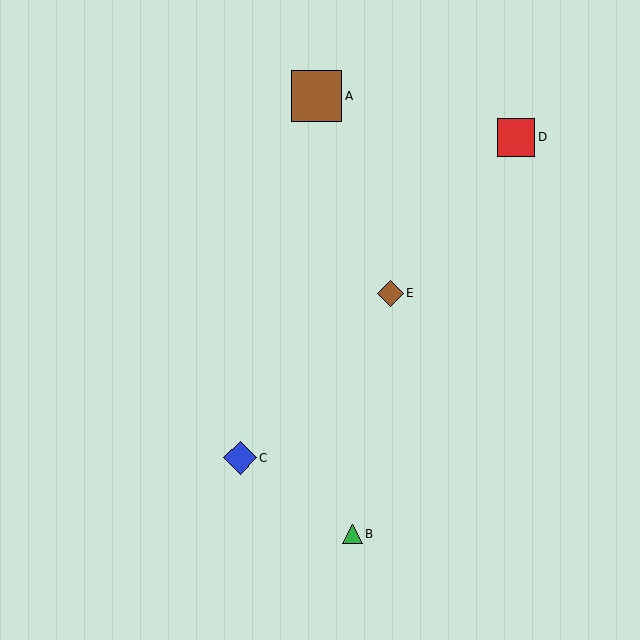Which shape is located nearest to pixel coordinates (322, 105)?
The brown square (labeled A) at (317, 96) is nearest to that location.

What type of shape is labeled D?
Shape D is a red square.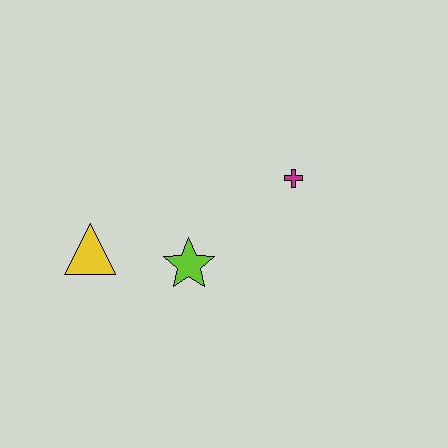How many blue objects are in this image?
There are no blue objects.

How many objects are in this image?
There are 3 objects.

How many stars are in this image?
There is 1 star.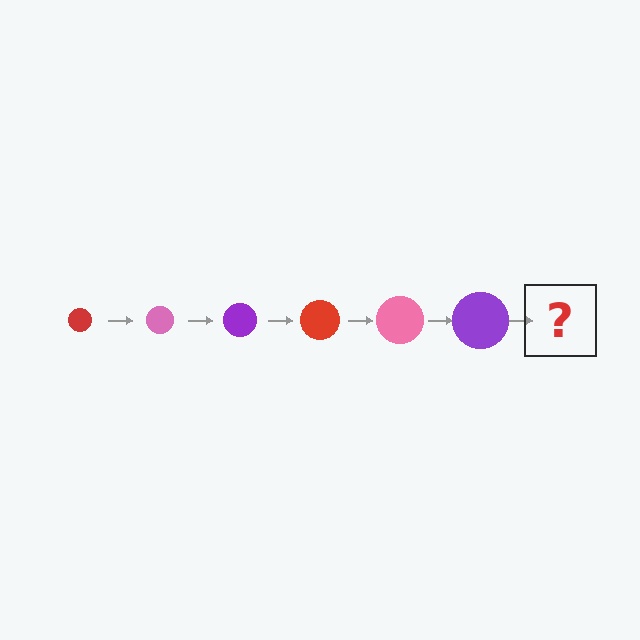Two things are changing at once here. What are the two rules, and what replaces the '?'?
The two rules are that the circle grows larger each step and the color cycles through red, pink, and purple. The '?' should be a red circle, larger than the previous one.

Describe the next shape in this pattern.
It should be a red circle, larger than the previous one.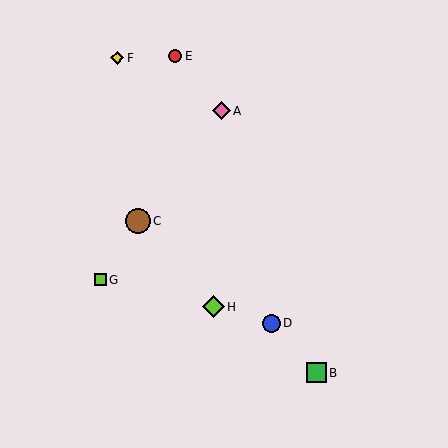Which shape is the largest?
The brown circle (labeled C) is the largest.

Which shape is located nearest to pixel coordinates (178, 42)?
The red circle (labeled E) at (175, 56) is nearest to that location.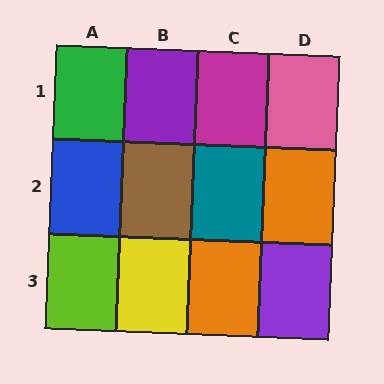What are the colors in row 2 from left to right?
Blue, brown, teal, orange.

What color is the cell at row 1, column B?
Purple.